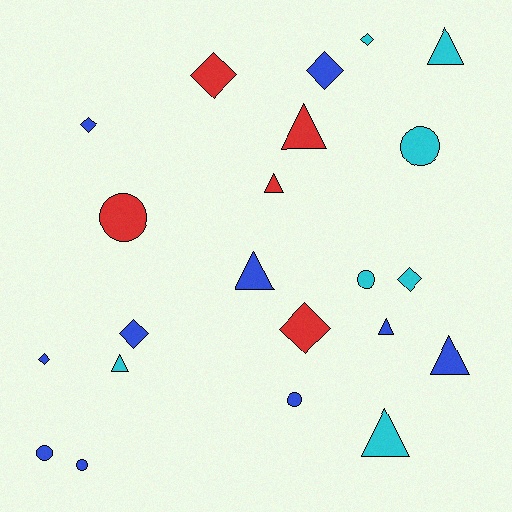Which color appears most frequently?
Blue, with 10 objects.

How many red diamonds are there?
There are 2 red diamonds.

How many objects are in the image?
There are 22 objects.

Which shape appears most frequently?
Diamond, with 8 objects.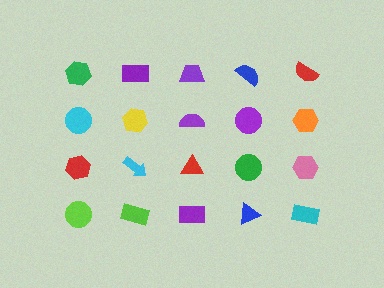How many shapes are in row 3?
5 shapes.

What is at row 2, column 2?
A yellow hexagon.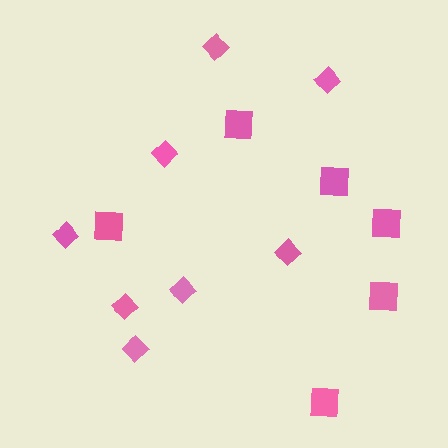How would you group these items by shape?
There are 2 groups: one group of squares (6) and one group of diamonds (8).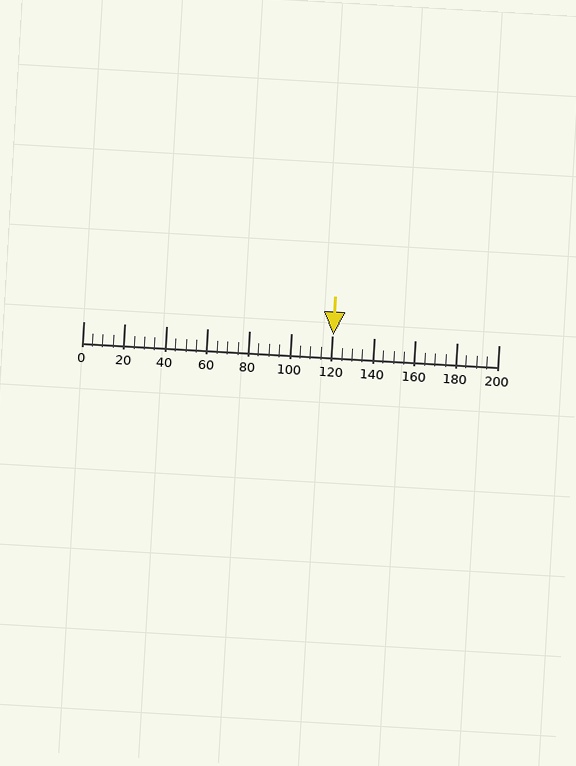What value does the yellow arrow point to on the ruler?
The yellow arrow points to approximately 120.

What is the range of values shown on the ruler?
The ruler shows values from 0 to 200.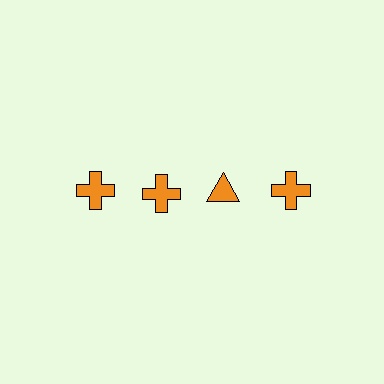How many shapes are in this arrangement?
There are 4 shapes arranged in a grid pattern.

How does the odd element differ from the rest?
It has a different shape: triangle instead of cross.